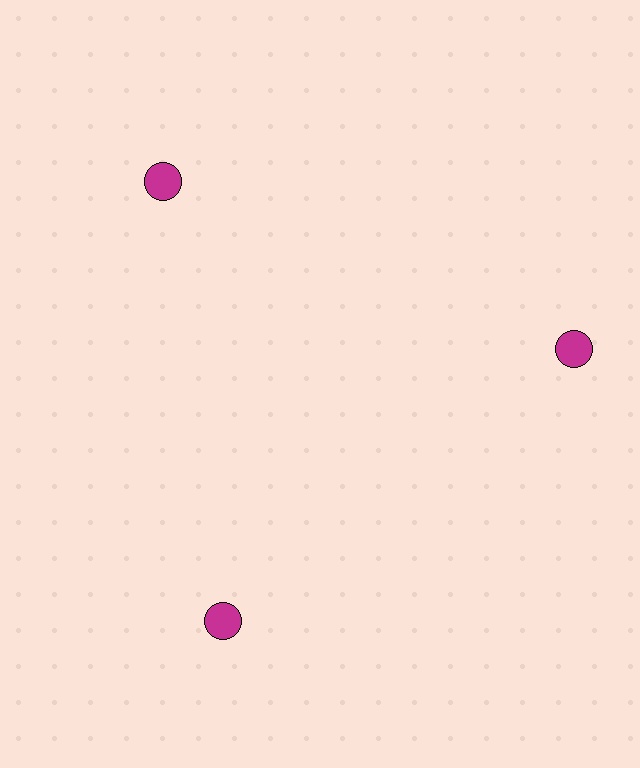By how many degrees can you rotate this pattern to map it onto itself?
The pattern maps onto itself every 120 degrees of rotation.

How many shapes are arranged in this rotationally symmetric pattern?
There are 3 shapes, arranged in 3 groups of 1.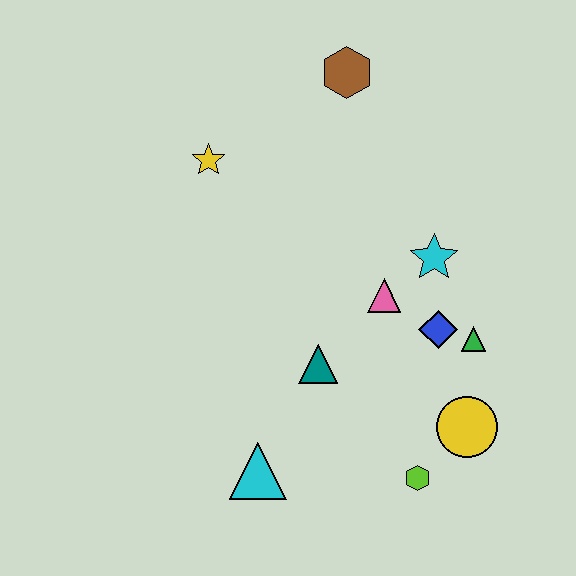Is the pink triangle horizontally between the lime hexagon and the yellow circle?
No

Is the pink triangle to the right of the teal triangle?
Yes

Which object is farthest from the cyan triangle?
The brown hexagon is farthest from the cyan triangle.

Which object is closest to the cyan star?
The pink triangle is closest to the cyan star.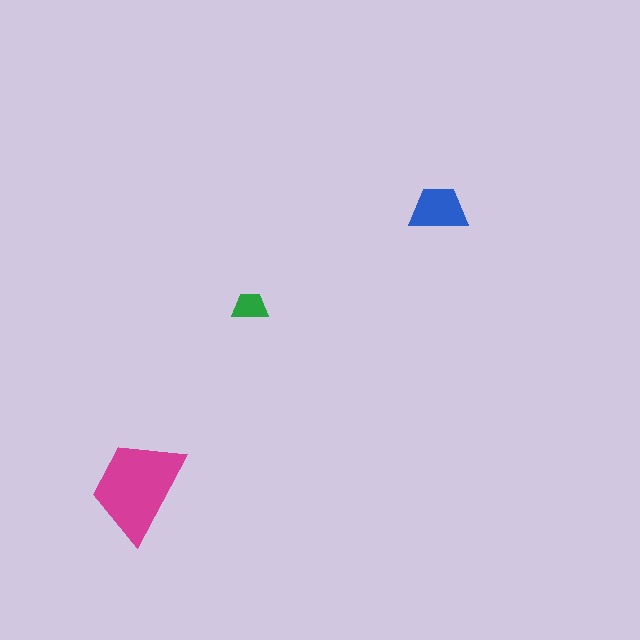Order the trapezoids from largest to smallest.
the magenta one, the blue one, the green one.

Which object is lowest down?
The magenta trapezoid is bottommost.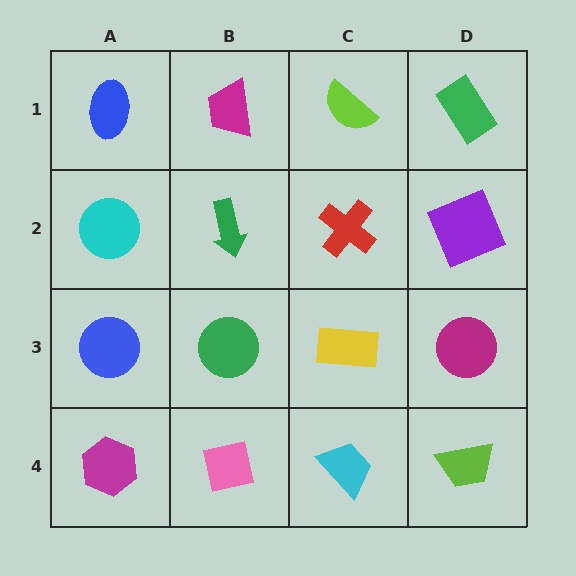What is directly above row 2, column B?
A magenta trapezoid.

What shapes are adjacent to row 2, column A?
A blue ellipse (row 1, column A), a blue circle (row 3, column A), a green arrow (row 2, column B).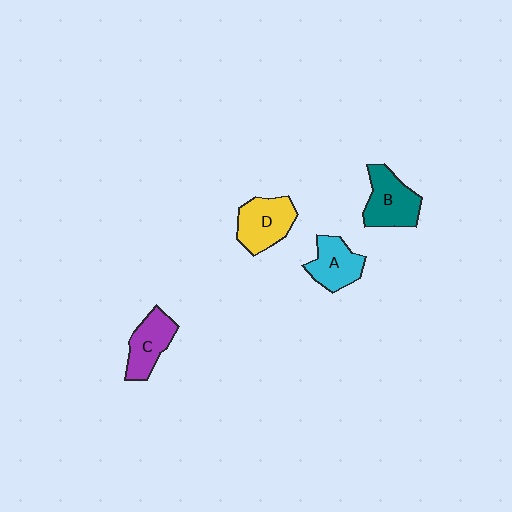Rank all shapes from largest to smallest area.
From largest to smallest: B (teal), D (yellow), C (purple), A (cyan).